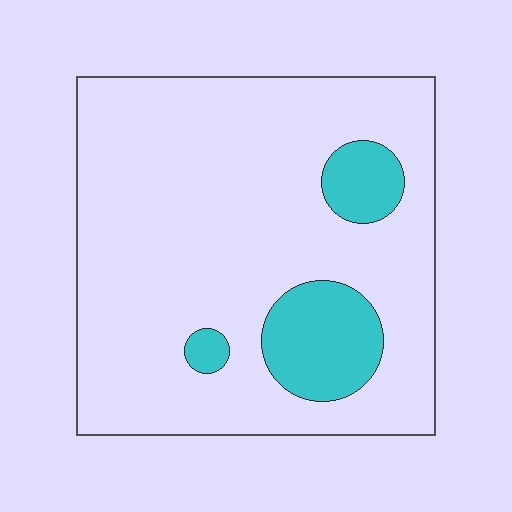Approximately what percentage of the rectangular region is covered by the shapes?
Approximately 15%.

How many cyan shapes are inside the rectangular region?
3.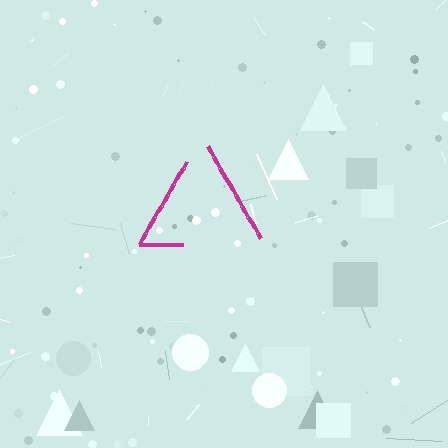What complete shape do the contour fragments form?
The contour fragments form a triangle.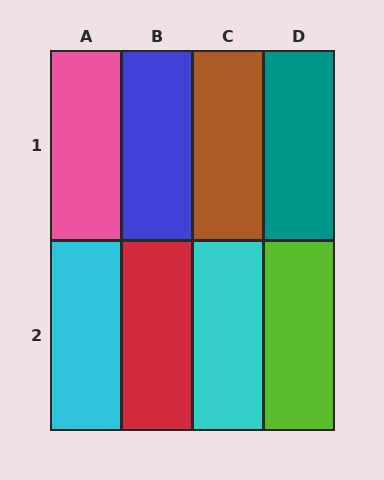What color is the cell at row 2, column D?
Lime.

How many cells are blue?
1 cell is blue.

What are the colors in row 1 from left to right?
Pink, blue, brown, teal.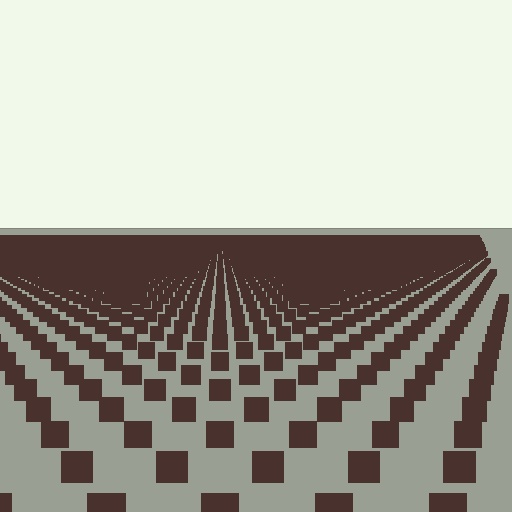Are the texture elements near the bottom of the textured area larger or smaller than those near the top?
Larger. Near the bottom, elements are closer to the viewer and appear at a bigger on-screen size.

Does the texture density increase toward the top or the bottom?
Density increases toward the top.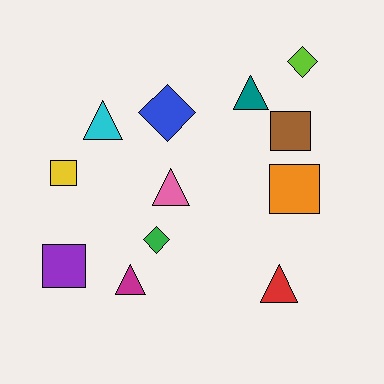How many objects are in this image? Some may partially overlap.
There are 12 objects.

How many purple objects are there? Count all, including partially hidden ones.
There is 1 purple object.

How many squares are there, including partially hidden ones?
There are 4 squares.